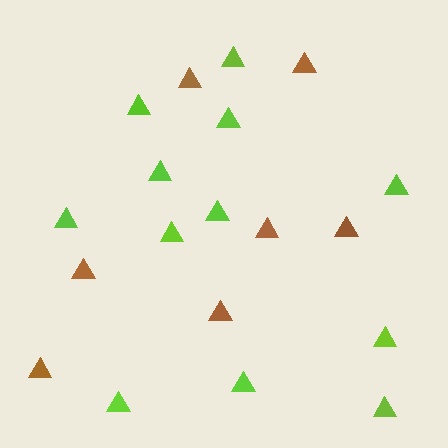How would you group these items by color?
There are 2 groups: one group of lime triangles (12) and one group of brown triangles (7).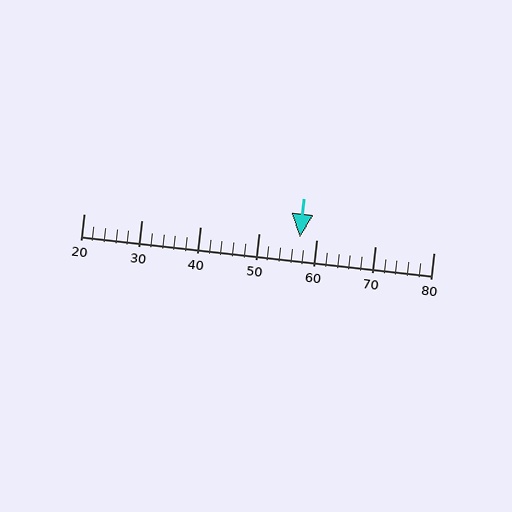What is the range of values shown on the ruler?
The ruler shows values from 20 to 80.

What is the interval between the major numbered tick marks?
The major tick marks are spaced 10 units apart.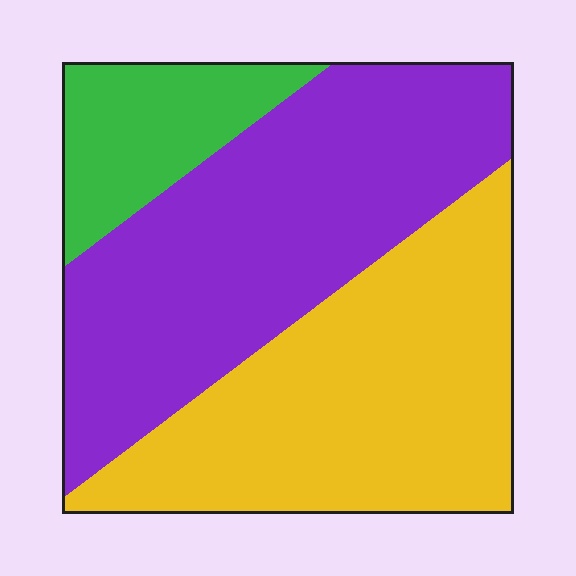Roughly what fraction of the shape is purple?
Purple covers around 45% of the shape.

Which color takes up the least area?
Green, at roughly 15%.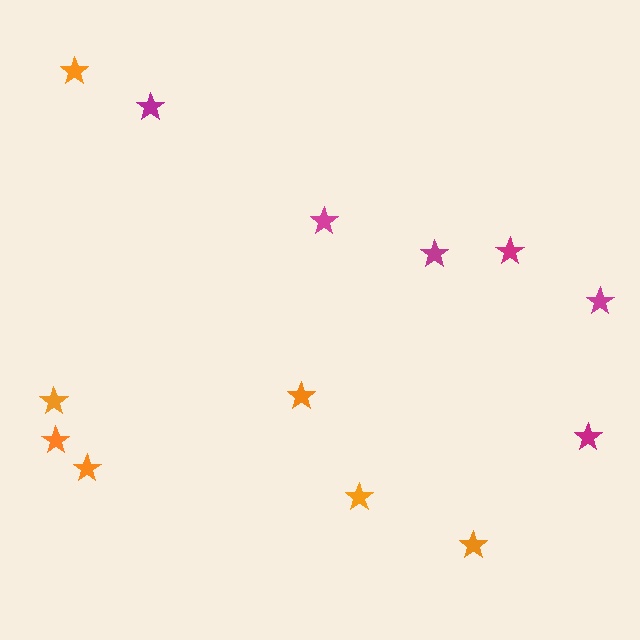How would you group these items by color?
There are 2 groups: one group of magenta stars (6) and one group of orange stars (7).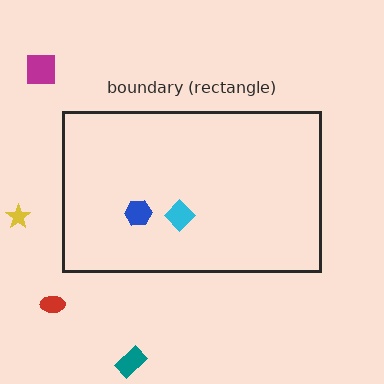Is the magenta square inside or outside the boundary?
Outside.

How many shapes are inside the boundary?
2 inside, 4 outside.